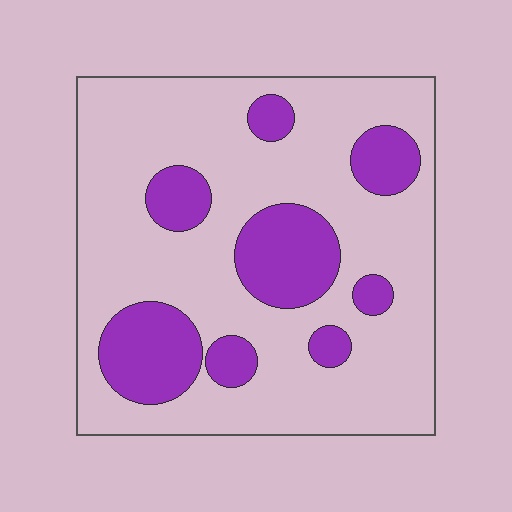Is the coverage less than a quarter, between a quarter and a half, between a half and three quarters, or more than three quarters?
Less than a quarter.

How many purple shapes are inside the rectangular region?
8.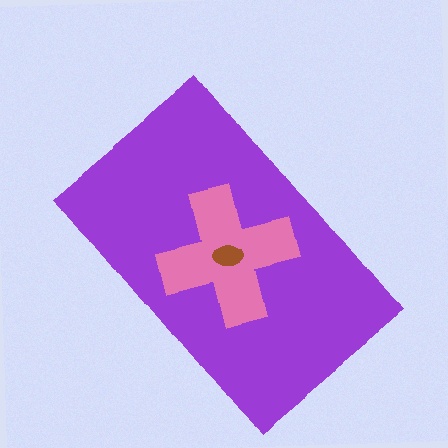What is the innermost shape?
The brown ellipse.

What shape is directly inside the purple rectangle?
The pink cross.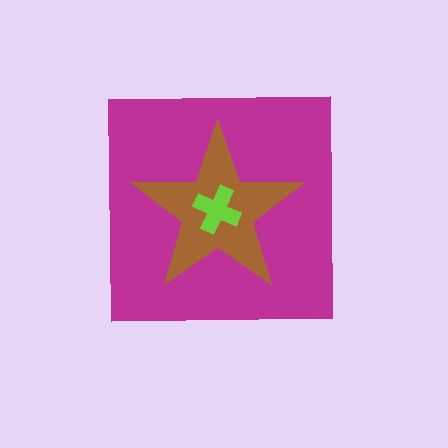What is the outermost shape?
The magenta square.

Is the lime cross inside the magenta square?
Yes.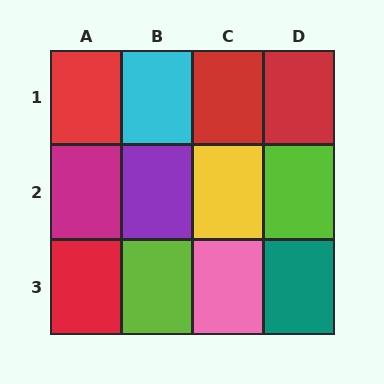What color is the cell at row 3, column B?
Lime.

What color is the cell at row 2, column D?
Lime.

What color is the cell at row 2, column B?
Purple.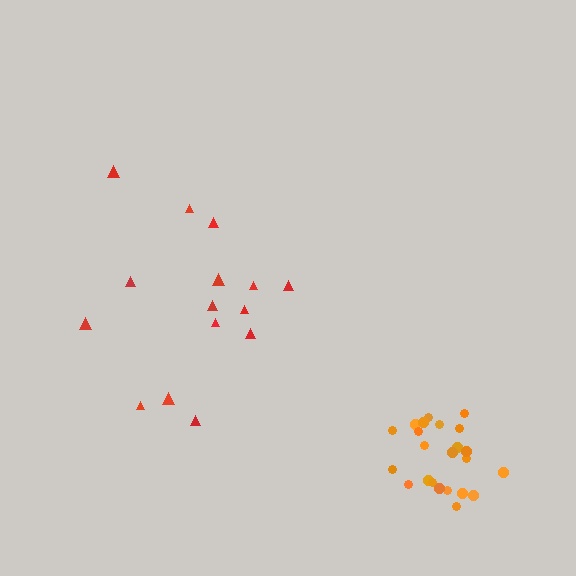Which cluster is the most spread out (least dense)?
Red.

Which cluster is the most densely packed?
Orange.